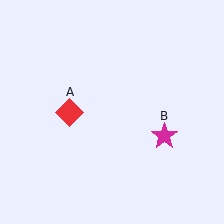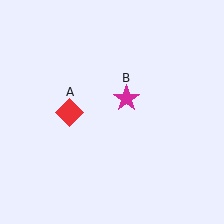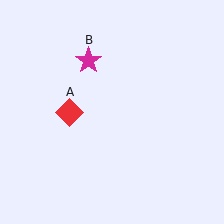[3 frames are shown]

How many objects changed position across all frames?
1 object changed position: magenta star (object B).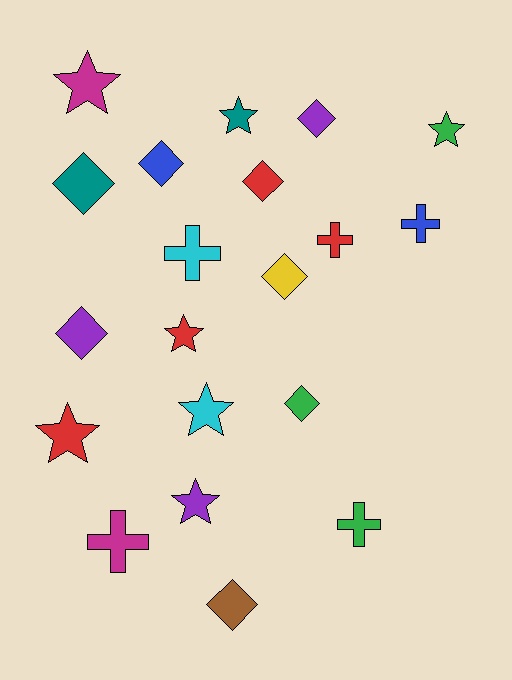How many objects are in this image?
There are 20 objects.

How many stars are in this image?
There are 7 stars.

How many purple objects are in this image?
There are 3 purple objects.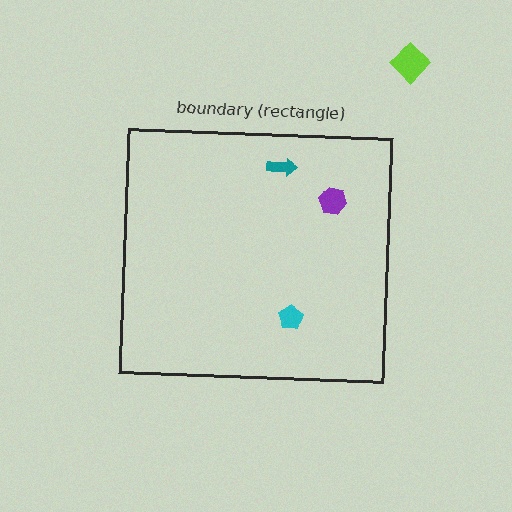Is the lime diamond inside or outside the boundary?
Outside.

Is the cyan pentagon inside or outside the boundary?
Inside.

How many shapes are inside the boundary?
3 inside, 1 outside.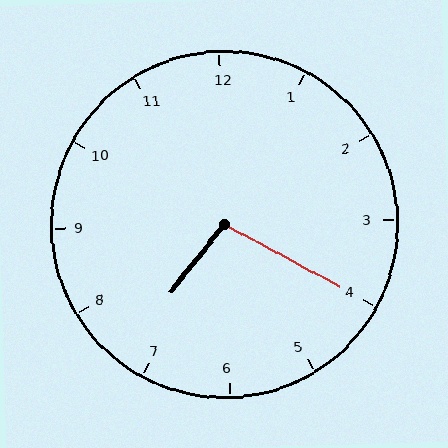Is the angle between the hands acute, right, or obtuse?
It is obtuse.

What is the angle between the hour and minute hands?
Approximately 100 degrees.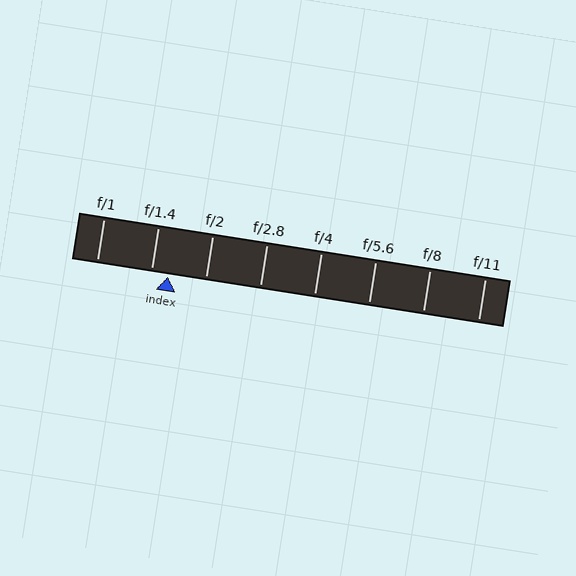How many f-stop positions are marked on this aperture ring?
There are 8 f-stop positions marked.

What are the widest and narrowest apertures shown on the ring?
The widest aperture shown is f/1 and the narrowest is f/11.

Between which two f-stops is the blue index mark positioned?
The index mark is between f/1.4 and f/2.